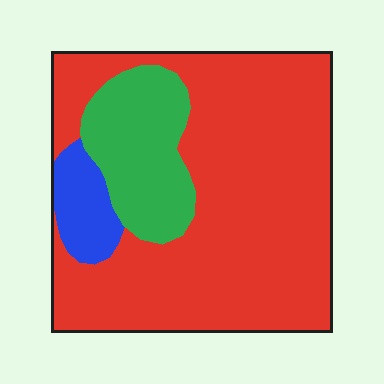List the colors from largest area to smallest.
From largest to smallest: red, green, blue.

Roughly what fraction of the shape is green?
Green covers 19% of the shape.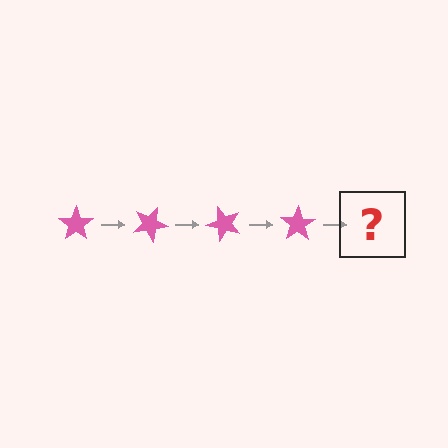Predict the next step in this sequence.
The next step is a pink star rotated 100 degrees.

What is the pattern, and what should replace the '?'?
The pattern is that the star rotates 25 degrees each step. The '?' should be a pink star rotated 100 degrees.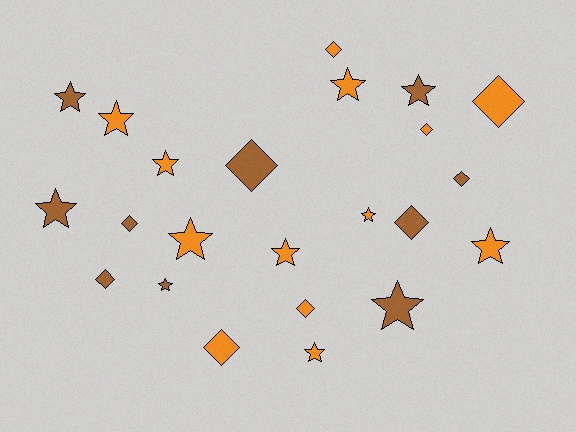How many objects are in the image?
There are 23 objects.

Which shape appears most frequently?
Star, with 13 objects.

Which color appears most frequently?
Orange, with 13 objects.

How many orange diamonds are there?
There are 5 orange diamonds.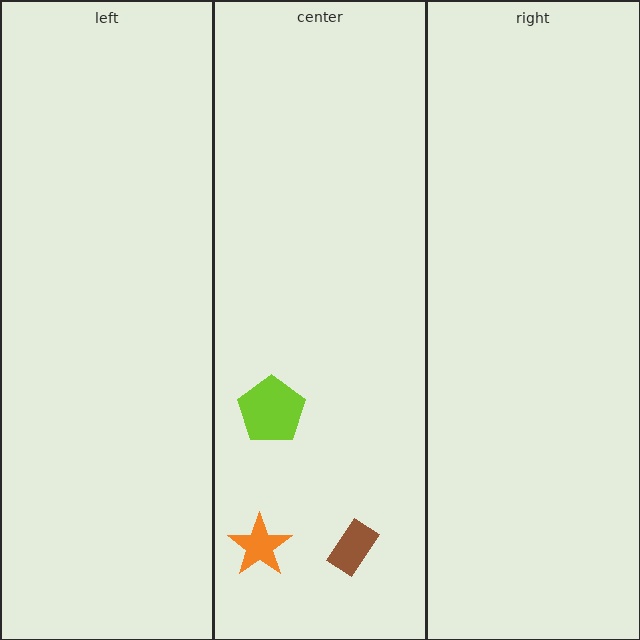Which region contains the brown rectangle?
The center region.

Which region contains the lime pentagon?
The center region.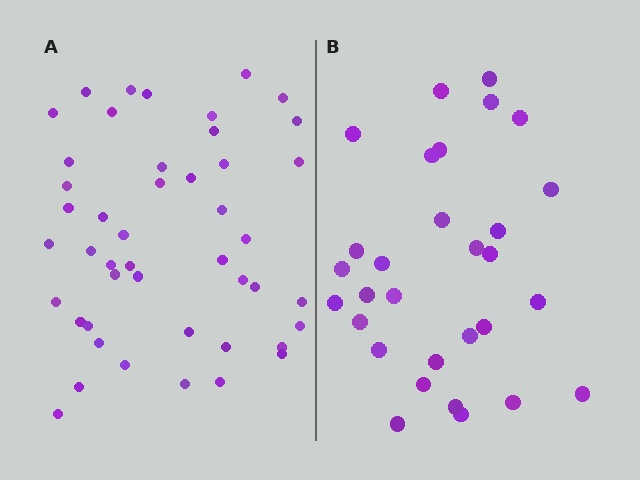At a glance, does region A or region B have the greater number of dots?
Region A (the left region) has more dots.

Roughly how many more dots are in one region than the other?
Region A has approximately 15 more dots than region B.